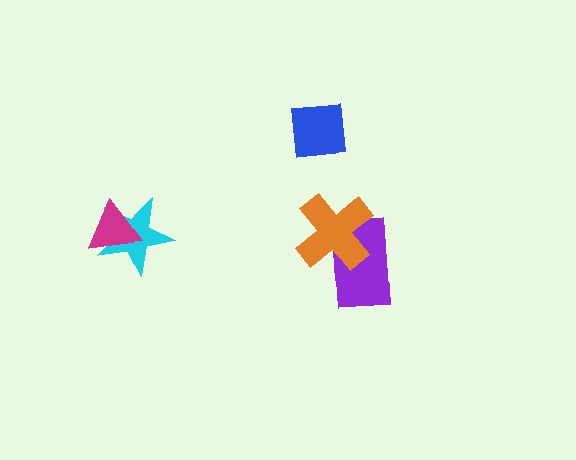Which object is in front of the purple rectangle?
The orange cross is in front of the purple rectangle.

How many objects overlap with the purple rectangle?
1 object overlaps with the purple rectangle.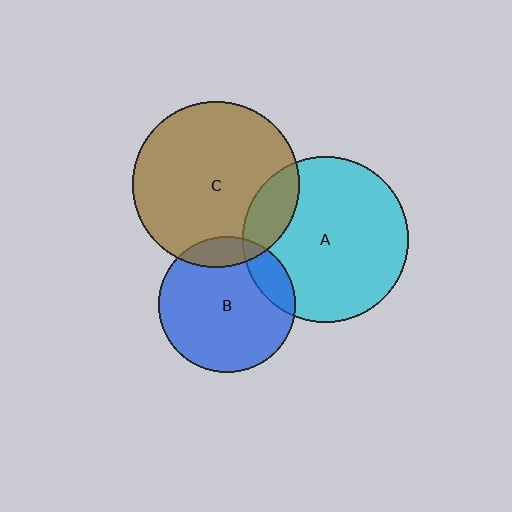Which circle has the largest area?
Circle C (brown).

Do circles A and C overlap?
Yes.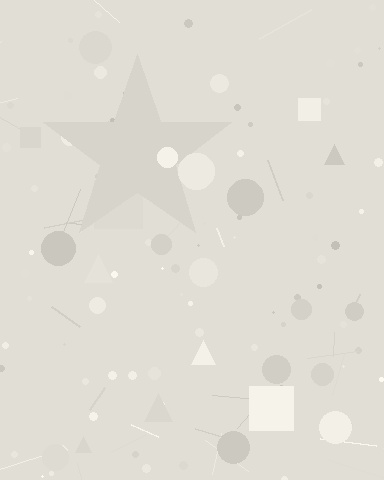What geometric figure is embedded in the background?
A star is embedded in the background.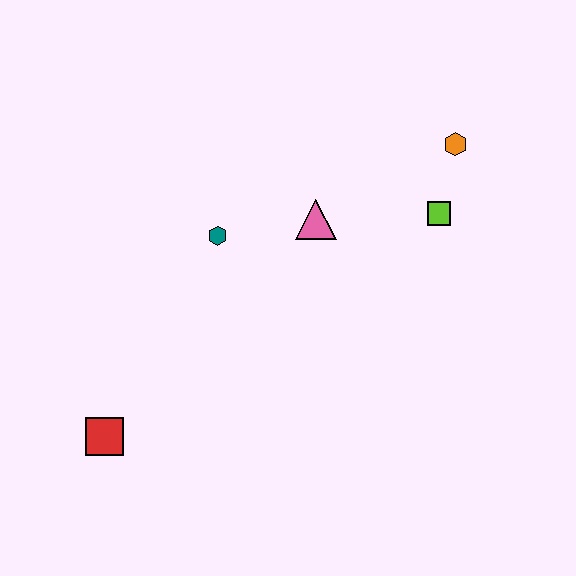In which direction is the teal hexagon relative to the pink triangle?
The teal hexagon is to the left of the pink triangle.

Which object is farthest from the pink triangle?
The red square is farthest from the pink triangle.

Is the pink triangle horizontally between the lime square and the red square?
Yes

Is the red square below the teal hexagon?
Yes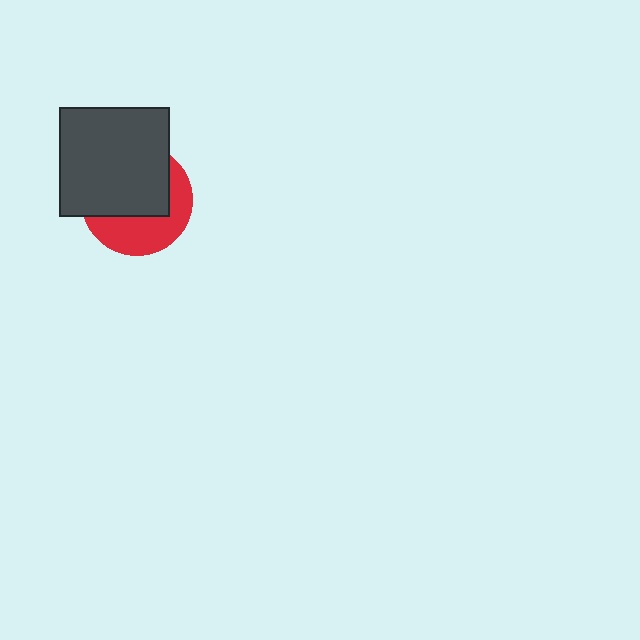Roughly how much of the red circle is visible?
A small part of it is visible (roughly 42%).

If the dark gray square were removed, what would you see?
You would see the complete red circle.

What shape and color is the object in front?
The object in front is a dark gray square.